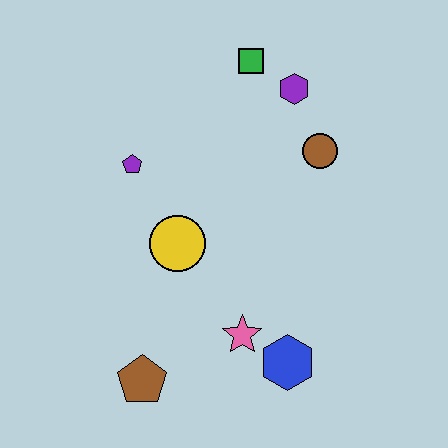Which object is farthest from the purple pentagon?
The blue hexagon is farthest from the purple pentagon.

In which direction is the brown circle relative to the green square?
The brown circle is below the green square.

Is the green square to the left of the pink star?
No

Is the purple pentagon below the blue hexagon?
No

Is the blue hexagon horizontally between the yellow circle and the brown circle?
Yes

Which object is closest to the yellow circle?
The purple pentagon is closest to the yellow circle.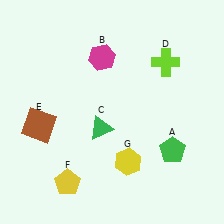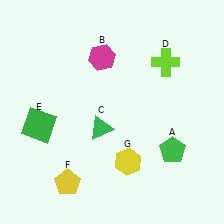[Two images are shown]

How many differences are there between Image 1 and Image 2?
There is 1 difference between the two images.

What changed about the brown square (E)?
In Image 1, E is brown. In Image 2, it changed to green.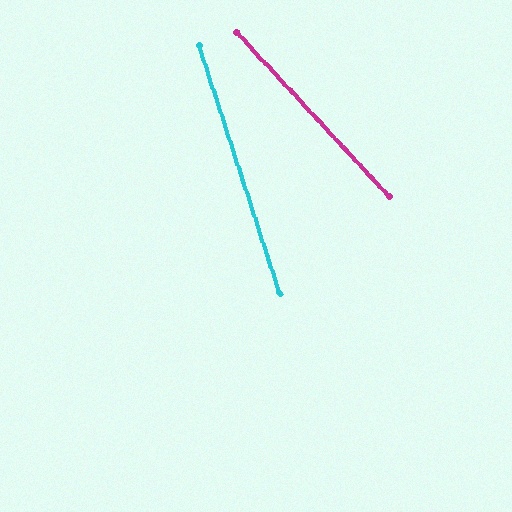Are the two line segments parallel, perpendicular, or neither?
Neither parallel nor perpendicular — they differ by about 25°.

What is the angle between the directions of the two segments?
Approximately 25 degrees.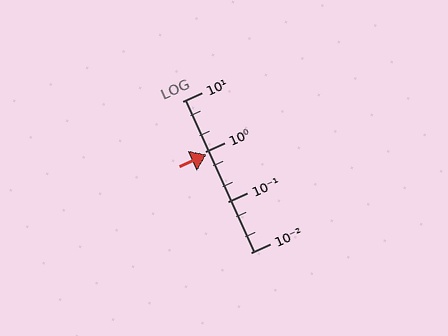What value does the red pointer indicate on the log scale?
The pointer indicates approximately 0.89.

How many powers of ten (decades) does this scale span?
The scale spans 3 decades, from 0.01 to 10.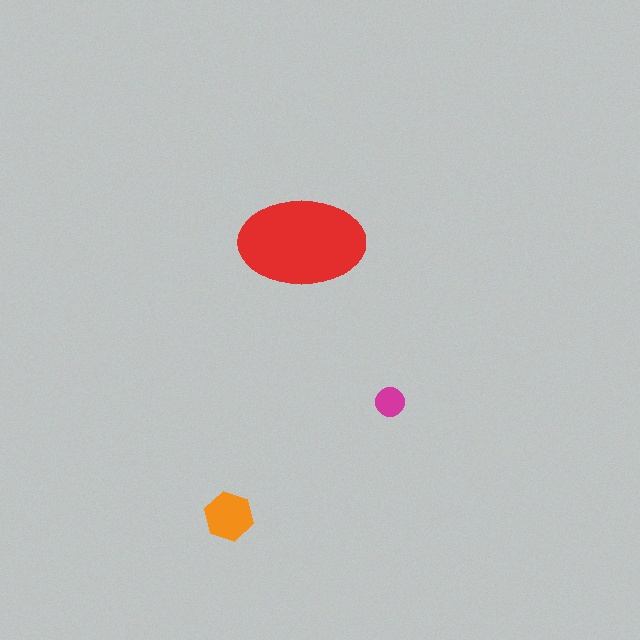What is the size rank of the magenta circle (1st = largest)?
3rd.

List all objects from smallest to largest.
The magenta circle, the orange hexagon, the red ellipse.